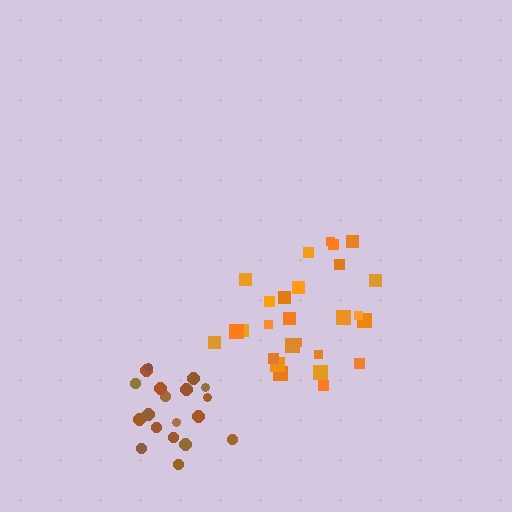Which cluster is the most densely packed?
Orange.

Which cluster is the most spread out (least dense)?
Brown.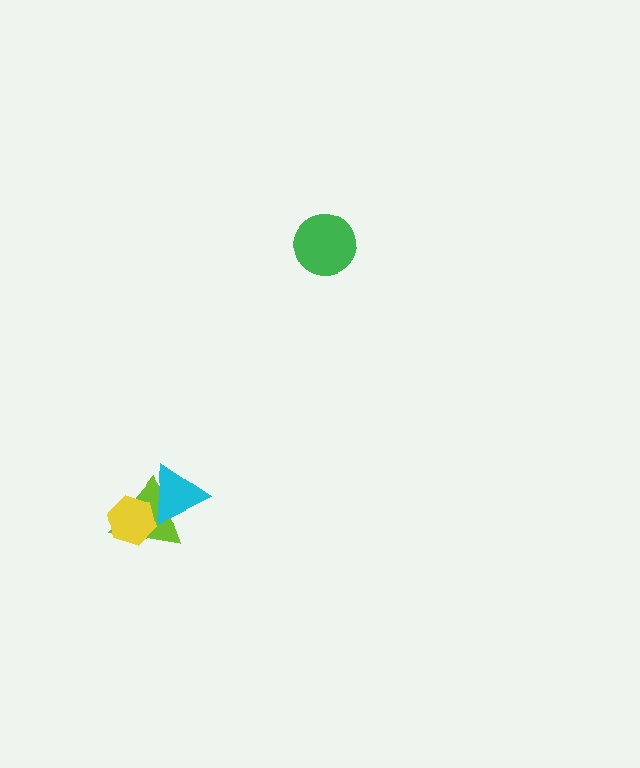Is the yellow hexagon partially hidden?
Yes, it is partially covered by another shape.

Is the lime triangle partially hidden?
Yes, it is partially covered by another shape.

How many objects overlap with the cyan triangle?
2 objects overlap with the cyan triangle.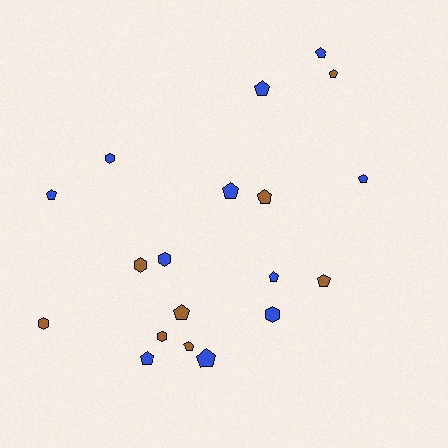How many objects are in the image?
There are 19 objects.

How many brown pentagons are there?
There are 5 brown pentagons.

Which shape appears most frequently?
Pentagon, with 13 objects.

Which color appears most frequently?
Blue, with 11 objects.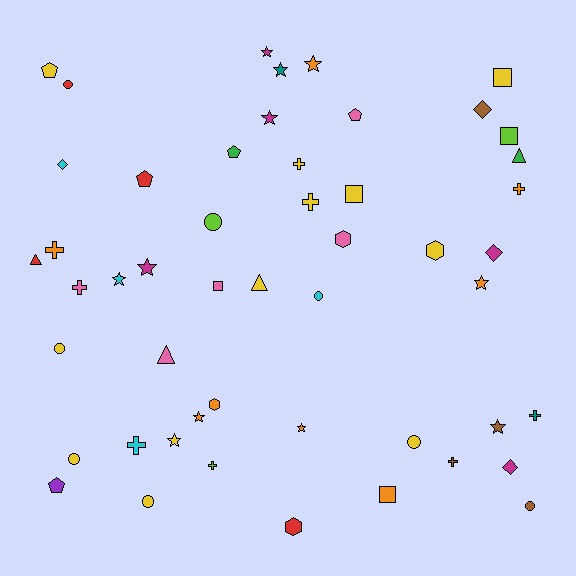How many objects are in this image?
There are 50 objects.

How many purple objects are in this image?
There is 1 purple object.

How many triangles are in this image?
There are 4 triangles.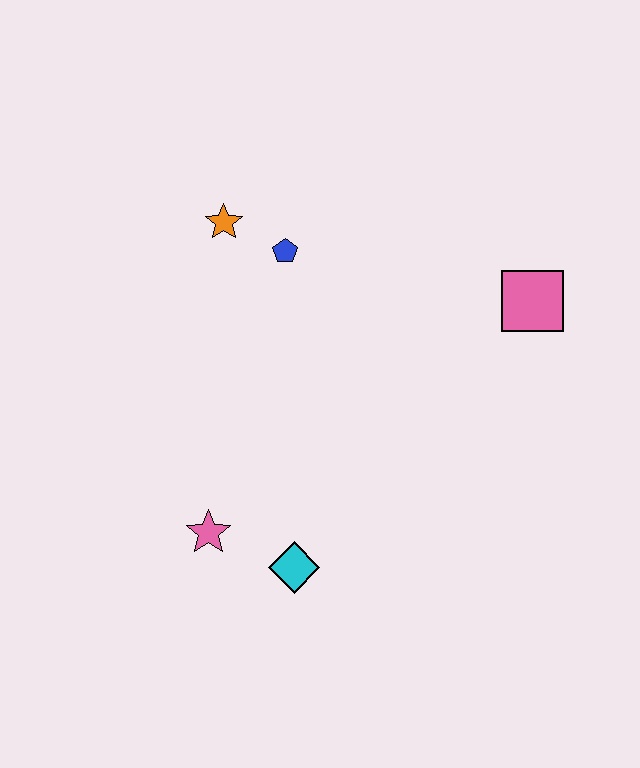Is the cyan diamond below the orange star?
Yes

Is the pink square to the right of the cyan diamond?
Yes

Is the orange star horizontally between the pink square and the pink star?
Yes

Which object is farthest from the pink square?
The pink star is farthest from the pink square.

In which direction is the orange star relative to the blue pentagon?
The orange star is to the left of the blue pentagon.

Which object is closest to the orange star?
The blue pentagon is closest to the orange star.